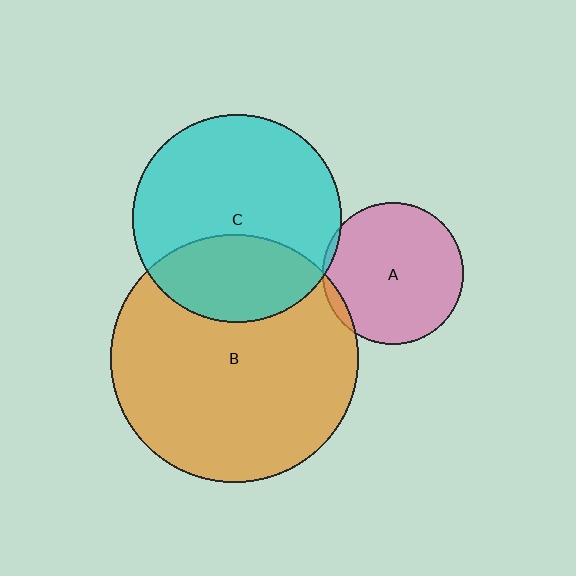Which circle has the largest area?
Circle B (orange).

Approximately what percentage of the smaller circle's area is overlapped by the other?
Approximately 35%.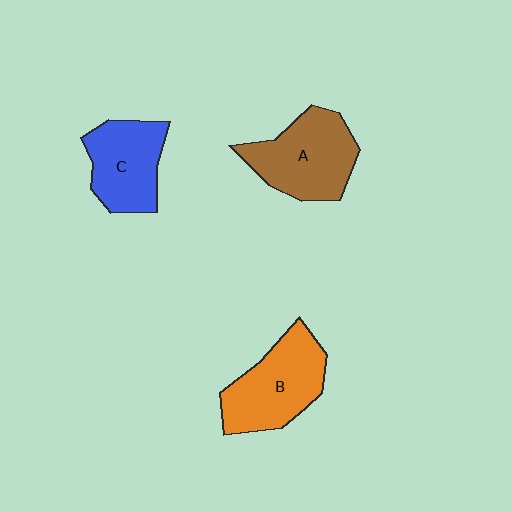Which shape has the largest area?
Shape A (brown).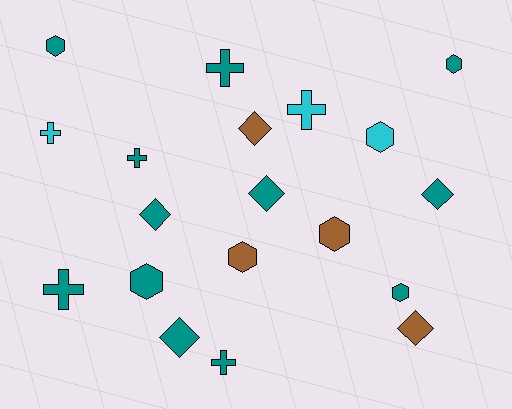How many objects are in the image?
There are 19 objects.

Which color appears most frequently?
Teal, with 12 objects.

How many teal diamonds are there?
There are 4 teal diamonds.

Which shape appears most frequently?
Hexagon, with 7 objects.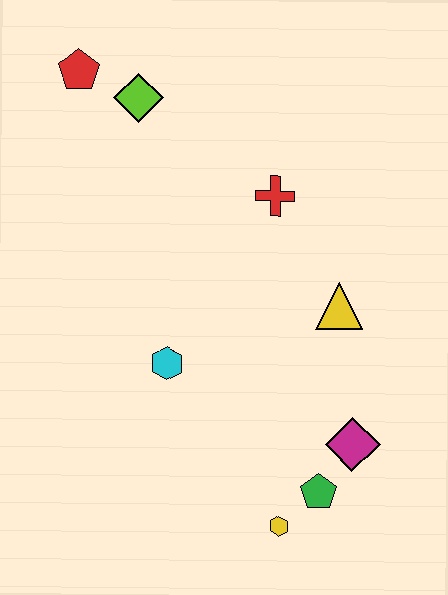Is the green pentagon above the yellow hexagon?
Yes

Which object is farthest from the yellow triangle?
The red pentagon is farthest from the yellow triangle.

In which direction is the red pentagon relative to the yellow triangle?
The red pentagon is to the left of the yellow triangle.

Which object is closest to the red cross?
The yellow triangle is closest to the red cross.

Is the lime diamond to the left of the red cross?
Yes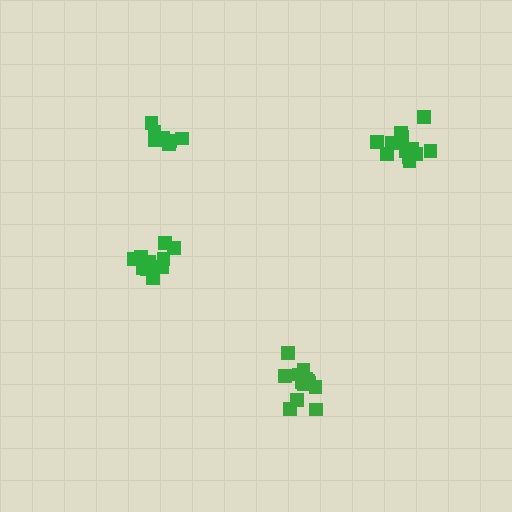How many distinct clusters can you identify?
There are 4 distinct clusters.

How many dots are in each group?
Group 1: 13 dots, Group 2: 8 dots, Group 3: 14 dots, Group 4: 14 dots (49 total).